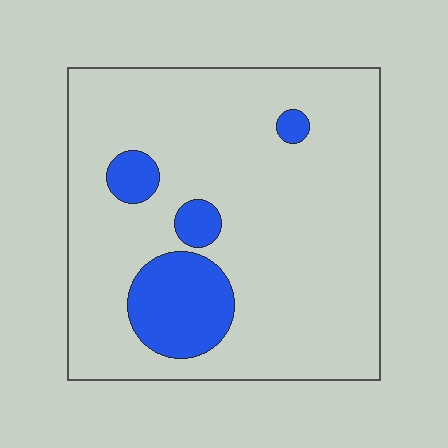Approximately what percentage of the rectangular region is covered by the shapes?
Approximately 15%.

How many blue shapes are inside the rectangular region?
4.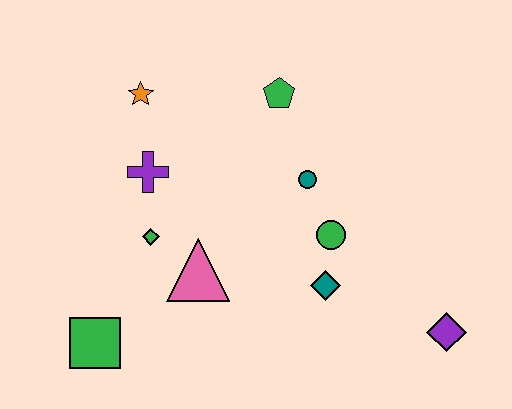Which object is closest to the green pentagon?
The teal circle is closest to the green pentagon.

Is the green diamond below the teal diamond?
No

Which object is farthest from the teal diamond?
The orange star is farthest from the teal diamond.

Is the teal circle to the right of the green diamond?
Yes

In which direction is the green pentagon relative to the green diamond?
The green pentagon is above the green diamond.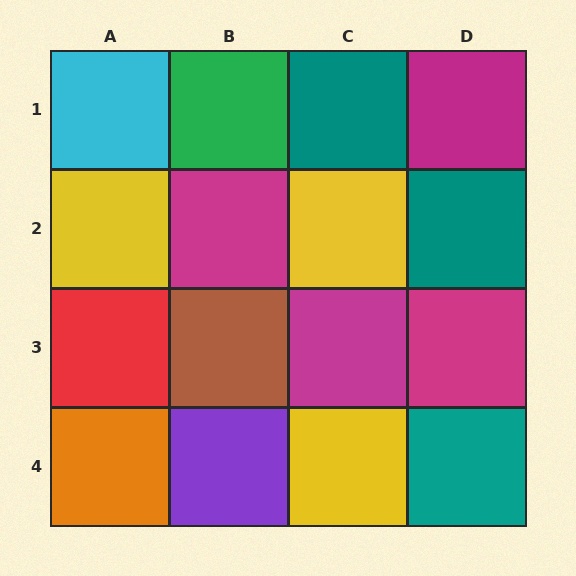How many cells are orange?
1 cell is orange.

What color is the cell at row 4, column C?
Yellow.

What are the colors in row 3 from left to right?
Red, brown, magenta, magenta.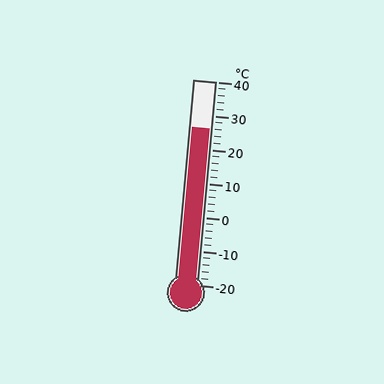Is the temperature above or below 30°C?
The temperature is below 30°C.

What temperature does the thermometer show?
The thermometer shows approximately 26°C.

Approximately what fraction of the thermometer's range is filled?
The thermometer is filled to approximately 75% of its range.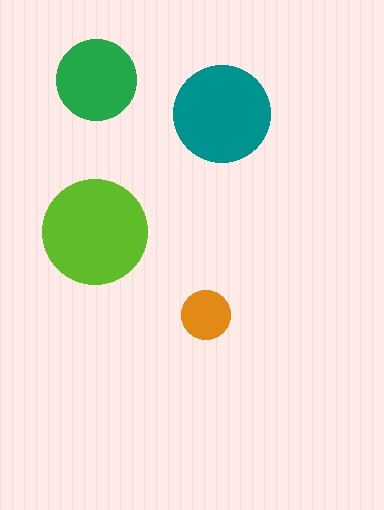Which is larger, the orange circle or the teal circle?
The teal one.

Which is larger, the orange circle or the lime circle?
The lime one.